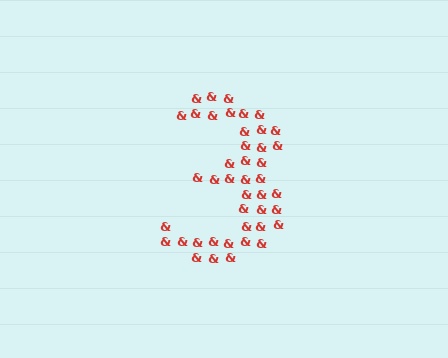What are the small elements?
The small elements are ampersands.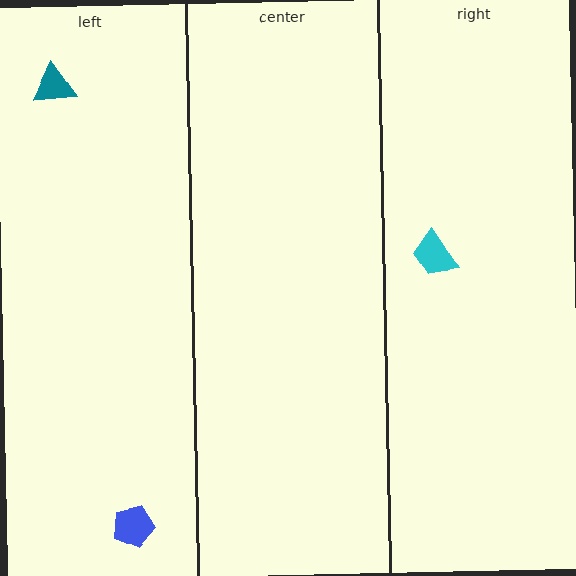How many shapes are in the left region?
2.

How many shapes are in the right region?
1.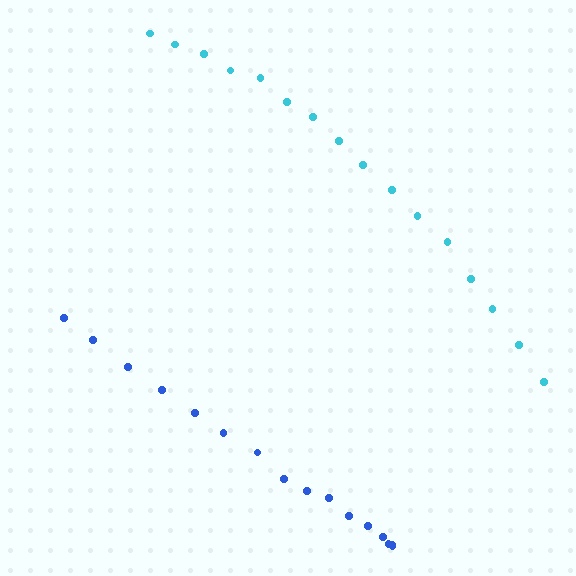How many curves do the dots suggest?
There are 2 distinct paths.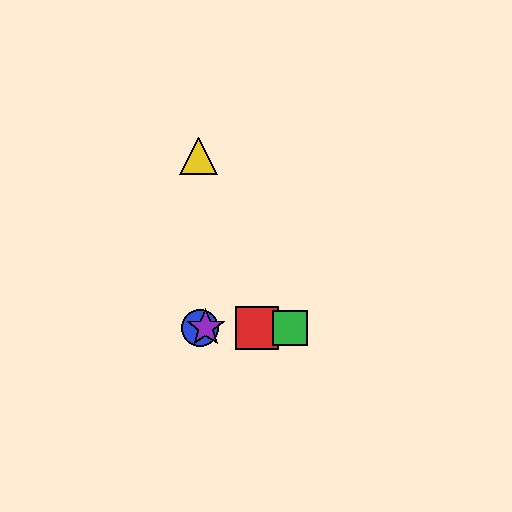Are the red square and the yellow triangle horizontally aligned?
No, the red square is at y≈328 and the yellow triangle is at y≈156.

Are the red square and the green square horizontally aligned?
Yes, both are at y≈328.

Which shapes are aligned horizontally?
The red square, the blue circle, the green square, the purple star are aligned horizontally.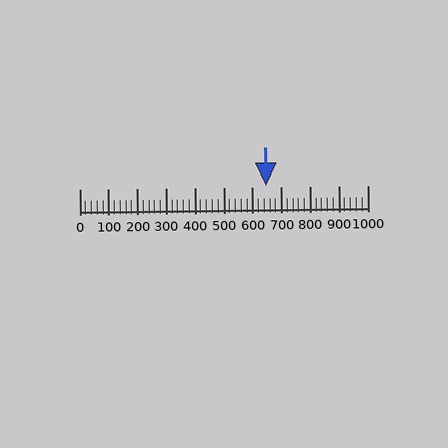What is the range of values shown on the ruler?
The ruler shows values from 0 to 1000.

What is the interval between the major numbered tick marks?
The major tick marks are spaced 100 units apart.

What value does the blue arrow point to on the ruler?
The blue arrow points to approximately 648.